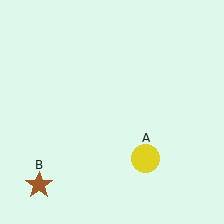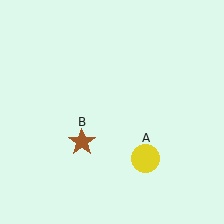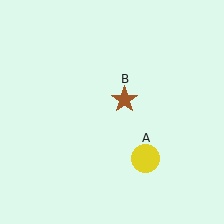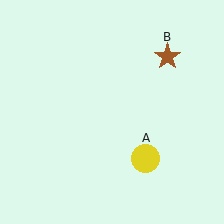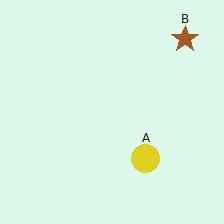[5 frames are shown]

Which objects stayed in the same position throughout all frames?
Yellow circle (object A) remained stationary.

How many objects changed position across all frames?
1 object changed position: brown star (object B).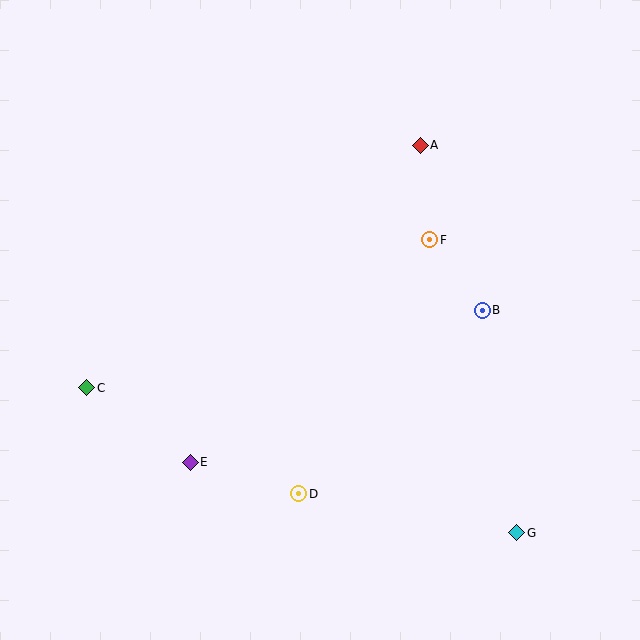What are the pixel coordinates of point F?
Point F is at (430, 240).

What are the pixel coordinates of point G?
Point G is at (517, 533).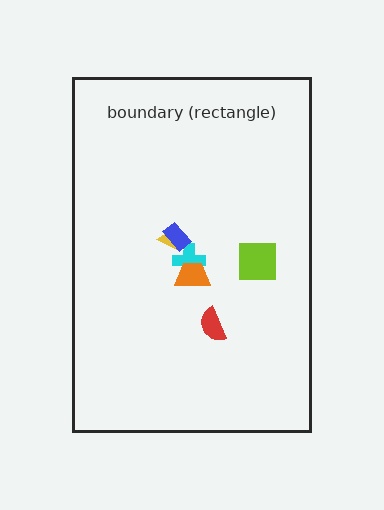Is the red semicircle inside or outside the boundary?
Inside.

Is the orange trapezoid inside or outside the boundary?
Inside.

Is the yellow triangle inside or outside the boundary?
Inside.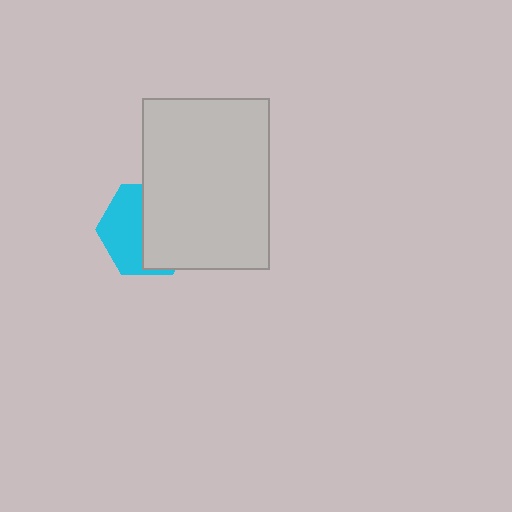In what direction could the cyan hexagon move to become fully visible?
The cyan hexagon could move left. That would shift it out from behind the light gray rectangle entirely.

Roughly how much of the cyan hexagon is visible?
About half of it is visible (roughly 46%).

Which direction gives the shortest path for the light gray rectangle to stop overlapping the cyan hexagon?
Moving right gives the shortest separation.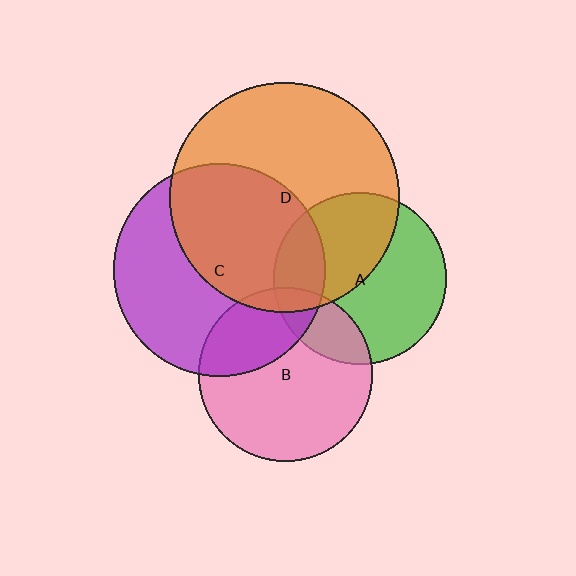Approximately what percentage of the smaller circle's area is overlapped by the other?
Approximately 45%.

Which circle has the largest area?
Circle D (orange).